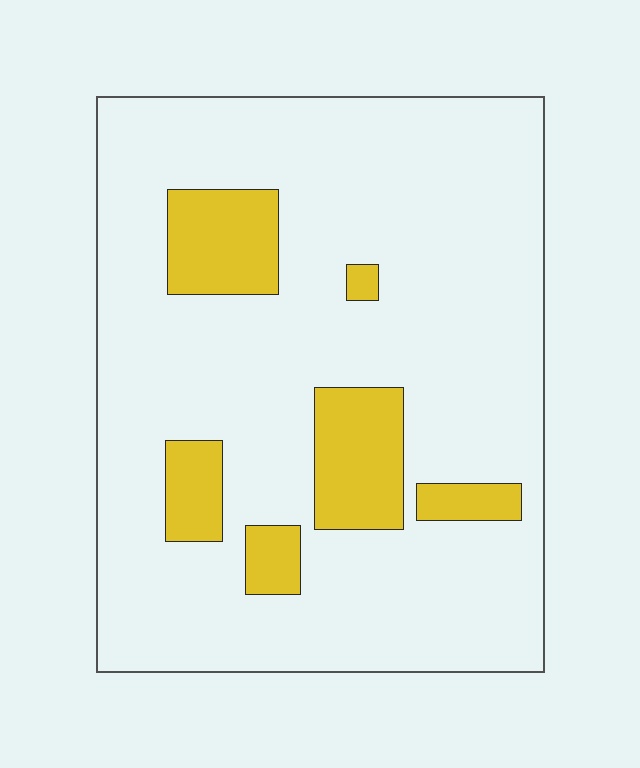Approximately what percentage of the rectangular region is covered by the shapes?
Approximately 15%.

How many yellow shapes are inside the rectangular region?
6.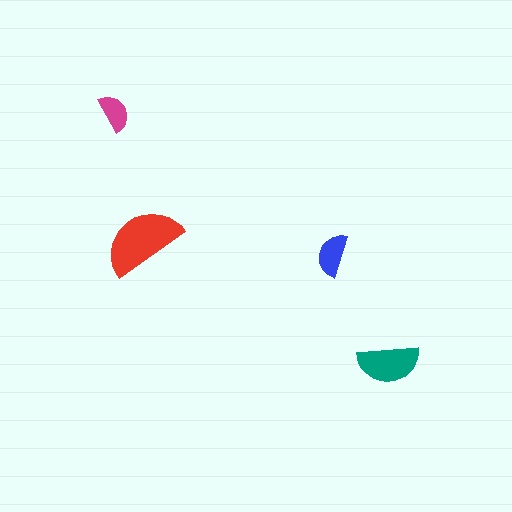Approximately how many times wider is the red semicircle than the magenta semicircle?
About 2 times wider.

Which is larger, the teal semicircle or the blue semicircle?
The teal one.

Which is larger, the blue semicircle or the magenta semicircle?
The blue one.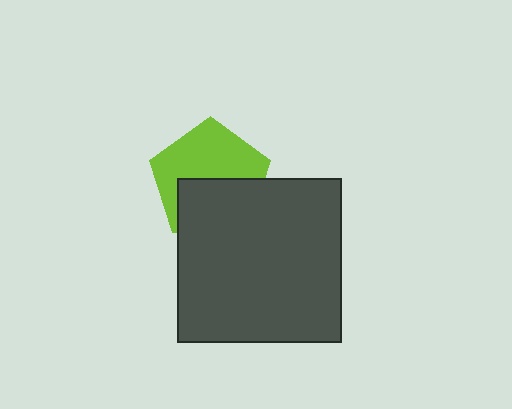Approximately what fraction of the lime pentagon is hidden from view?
Roughly 45% of the lime pentagon is hidden behind the dark gray square.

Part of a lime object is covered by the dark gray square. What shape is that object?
It is a pentagon.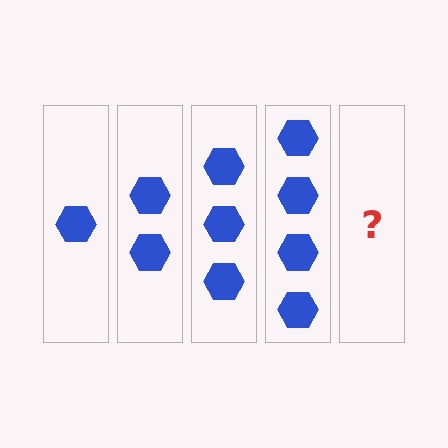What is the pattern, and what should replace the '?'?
The pattern is that each step adds one more hexagon. The '?' should be 5 hexagons.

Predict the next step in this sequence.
The next step is 5 hexagons.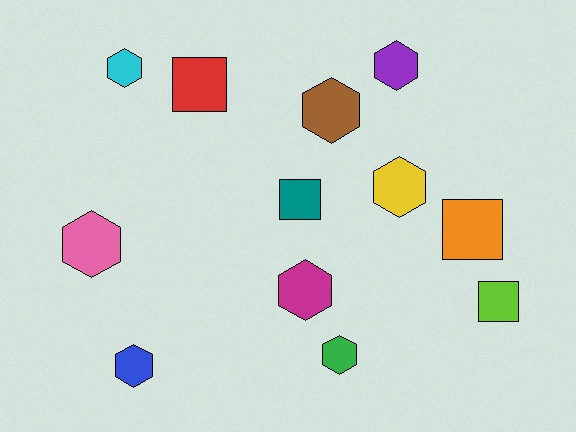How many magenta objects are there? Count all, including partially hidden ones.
There is 1 magenta object.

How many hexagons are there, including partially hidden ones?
There are 8 hexagons.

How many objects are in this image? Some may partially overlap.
There are 12 objects.